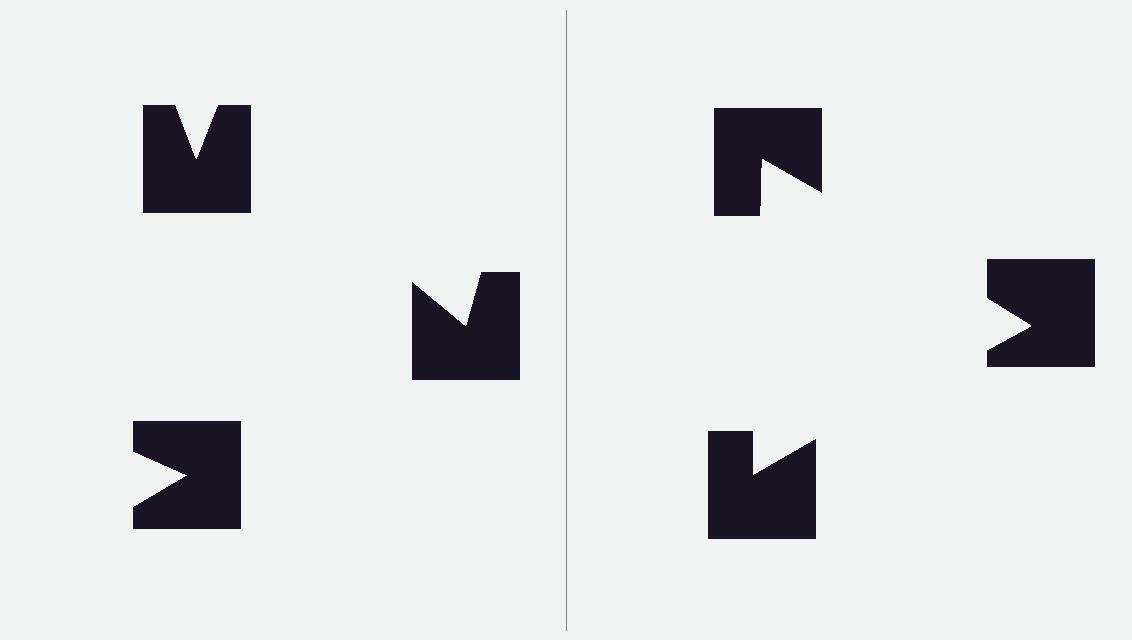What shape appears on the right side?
An illusory triangle.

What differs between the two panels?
The notched squares are positioned identically on both sides; only the wedge orientations differ. On the right they align to a triangle; on the left they are misaligned.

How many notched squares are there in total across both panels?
6 — 3 on each side.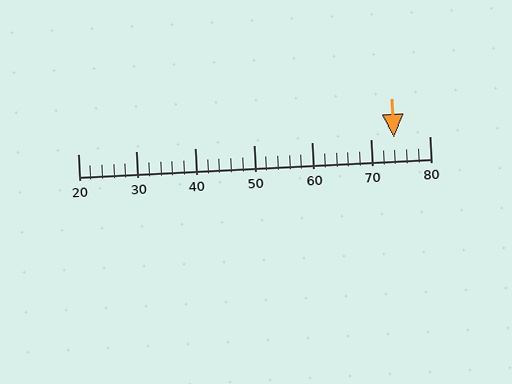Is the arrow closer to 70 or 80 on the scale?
The arrow is closer to 70.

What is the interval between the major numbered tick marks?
The major tick marks are spaced 10 units apart.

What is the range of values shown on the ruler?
The ruler shows values from 20 to 80.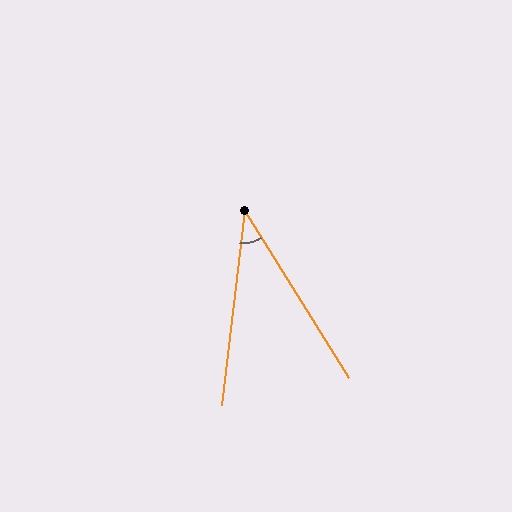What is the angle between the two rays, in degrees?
Approximately 39 degrees.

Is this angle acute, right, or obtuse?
It is acute.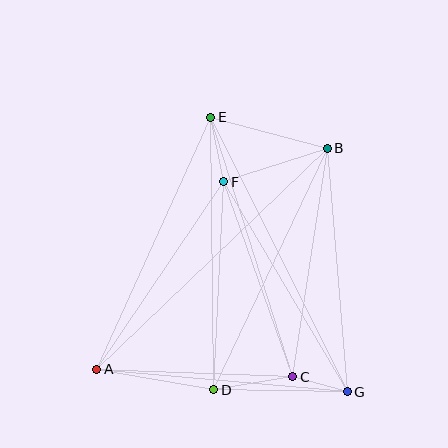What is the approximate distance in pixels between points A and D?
The distance between A and D is approximately 119 pixels.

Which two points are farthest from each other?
Points A and B are farthest from each other.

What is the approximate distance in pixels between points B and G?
The distance between B and G is approximately 244 pixels.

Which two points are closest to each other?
Points C and G are closest to each other.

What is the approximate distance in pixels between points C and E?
The distance between C and E is approximately 272 pixels.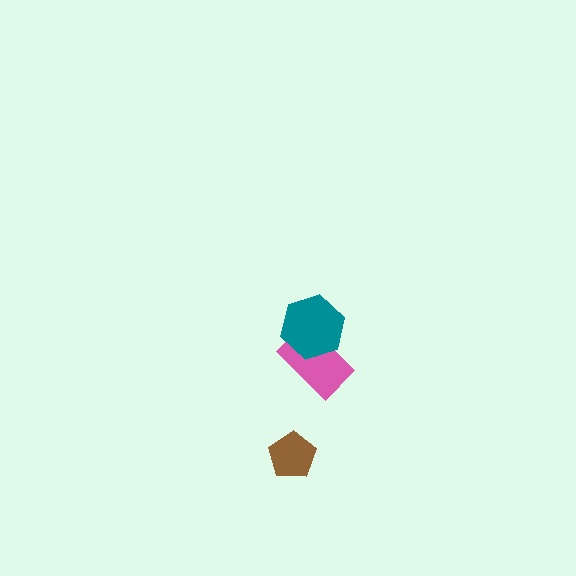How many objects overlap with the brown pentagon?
0 objects overlap with the brown pentagon.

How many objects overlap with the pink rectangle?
1 object overlaps with the pink rectangle.